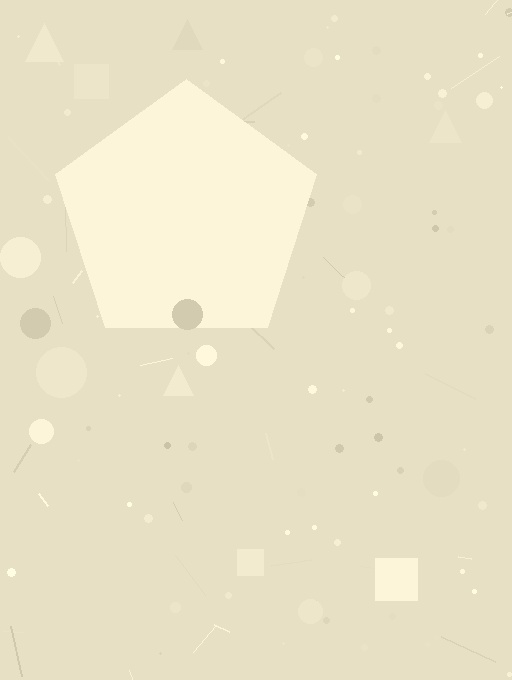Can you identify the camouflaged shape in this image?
The camouflaged shape is a pentagon.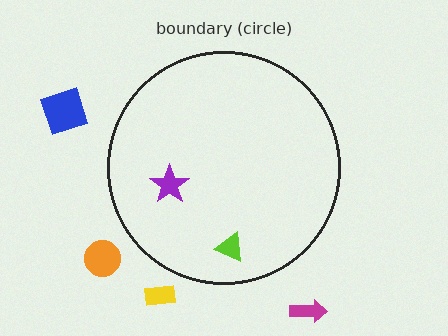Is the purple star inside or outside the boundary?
Inside.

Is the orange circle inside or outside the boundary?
Outside.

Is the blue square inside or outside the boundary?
Outside.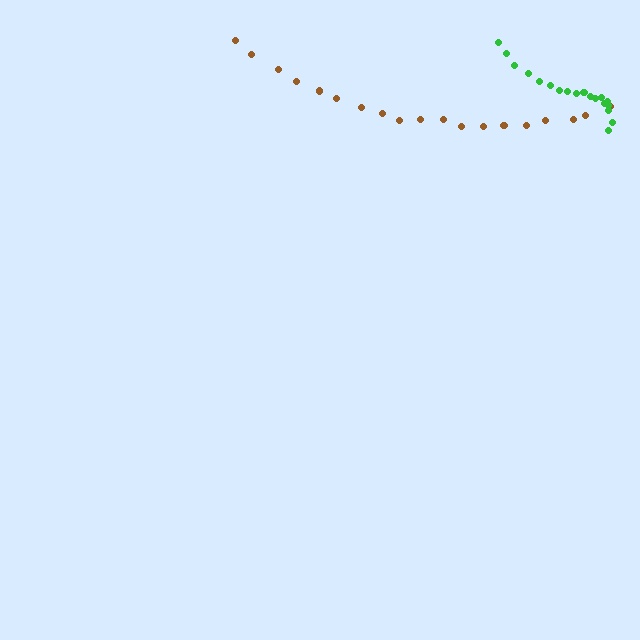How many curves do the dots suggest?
There are 2 distinct paths.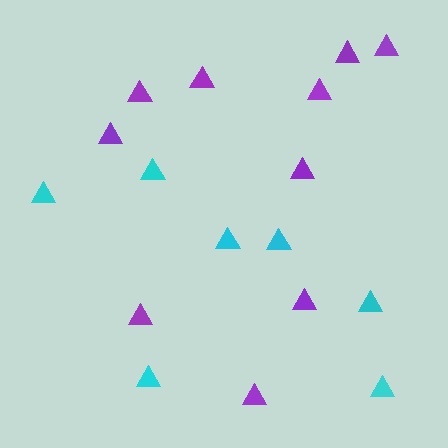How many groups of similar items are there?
There are 2 groups: one group of cyan triangles (7) and one group of purple triangles (10).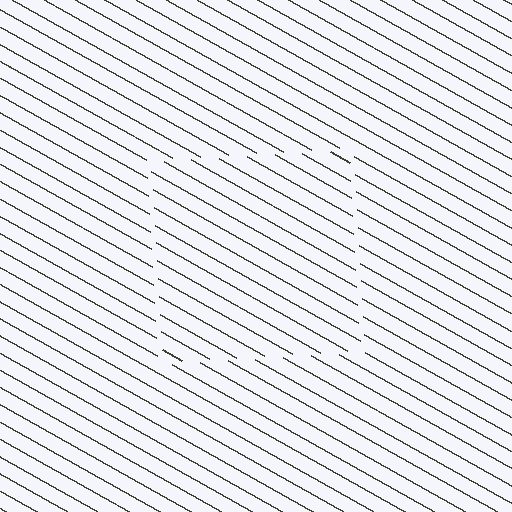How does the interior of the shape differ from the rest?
The interior of the shape contains the same grating, shifted by half a period — the contour is defined by the phase discontinuity where line-ends from the inner and outer gratings abut.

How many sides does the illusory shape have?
4 sides — the line-ends trace a square.